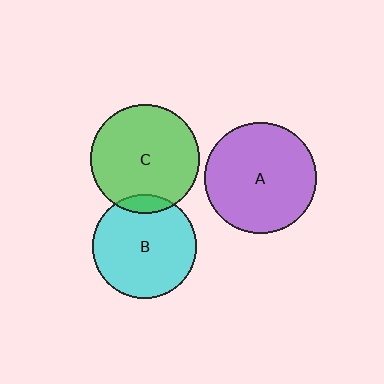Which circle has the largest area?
Circle A (purple).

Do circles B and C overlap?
Yes.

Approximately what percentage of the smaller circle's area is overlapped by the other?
Approximately 10%.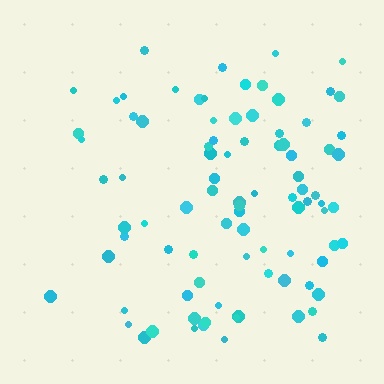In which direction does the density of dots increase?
From left to right, with the right side densest.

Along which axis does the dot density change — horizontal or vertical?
Horizontal.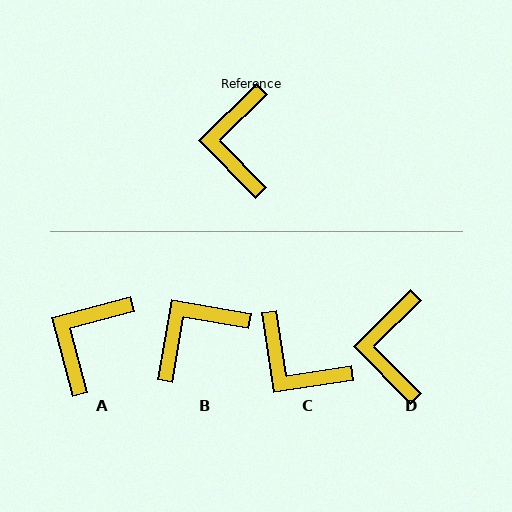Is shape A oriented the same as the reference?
No, it is off by about 30 degrees.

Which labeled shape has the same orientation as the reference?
D.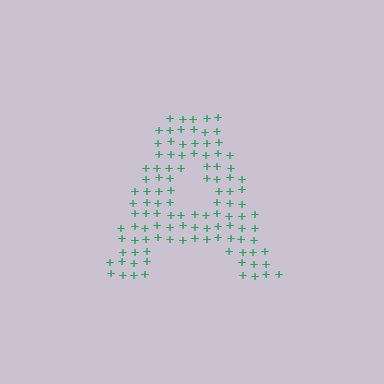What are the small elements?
The small elements are plus signs.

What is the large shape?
The large shape is the letter A.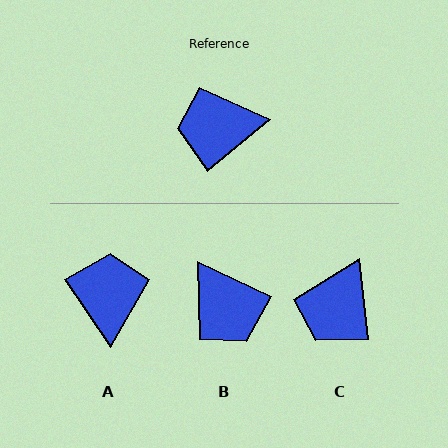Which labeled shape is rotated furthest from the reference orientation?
B, about 116 degrees away.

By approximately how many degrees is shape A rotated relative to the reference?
Approximately 95 degrees clockwise.